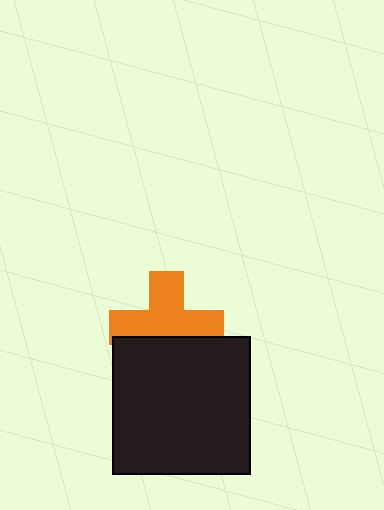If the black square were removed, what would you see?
You would see the complete orange cross.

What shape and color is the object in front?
The object in front is a black square.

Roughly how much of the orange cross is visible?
About half of it is visible (roughly 63%).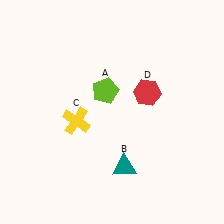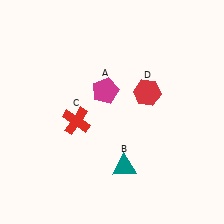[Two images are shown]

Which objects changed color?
A changed from lime to magenta. C changed from yellow to red.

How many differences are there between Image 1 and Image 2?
There are 2 differences between the two images.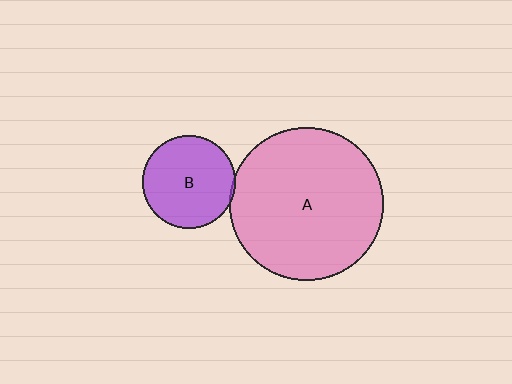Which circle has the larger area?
Circle A (pink).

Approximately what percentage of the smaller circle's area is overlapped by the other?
Approximately 5%.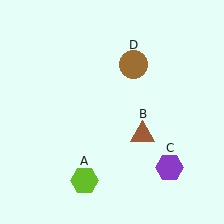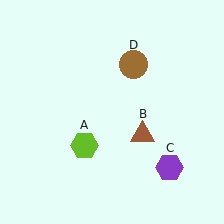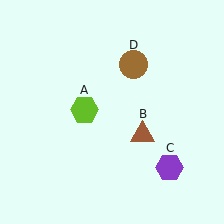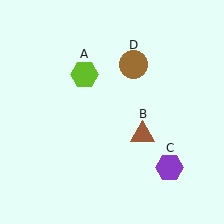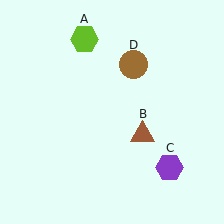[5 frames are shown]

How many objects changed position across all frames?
1 object changed position: lime hexagon (object A).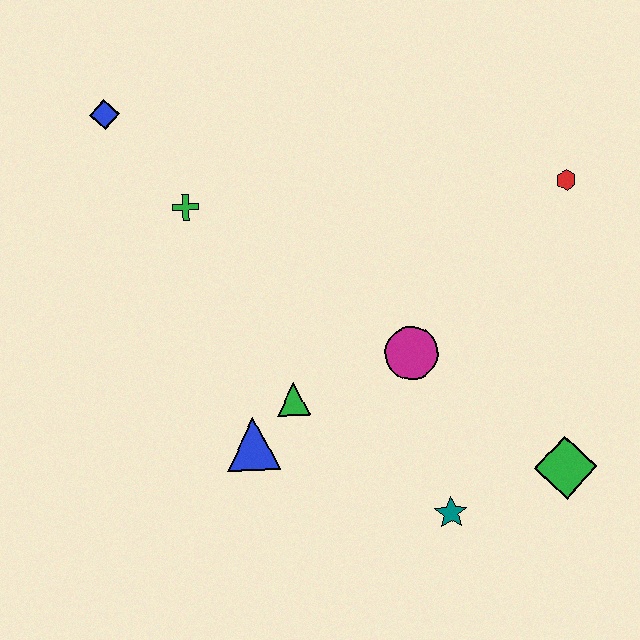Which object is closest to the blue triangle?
The green triangle is closest to the blue triangle.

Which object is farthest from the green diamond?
The blue diamond is farthest from the green diamond.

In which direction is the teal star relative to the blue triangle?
The teal star is to the right of the blue triangle.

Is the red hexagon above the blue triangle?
Yes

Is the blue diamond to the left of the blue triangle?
Yes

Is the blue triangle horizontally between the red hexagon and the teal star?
No